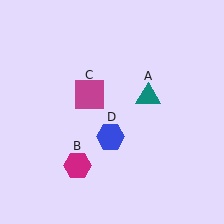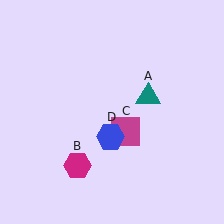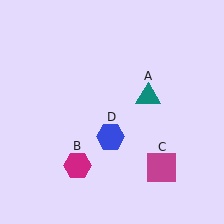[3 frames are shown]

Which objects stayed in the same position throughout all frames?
Teal triangle (object A) and magenta hexagon (object B) and blue hexagon (object D) remained stationary.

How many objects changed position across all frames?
1 object changed position: magenta square (object C).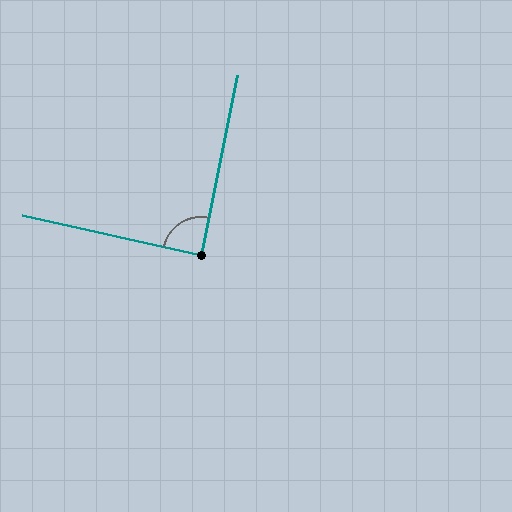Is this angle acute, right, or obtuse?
It is approximately a right angle.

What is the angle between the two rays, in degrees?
Approximately 89 degrees.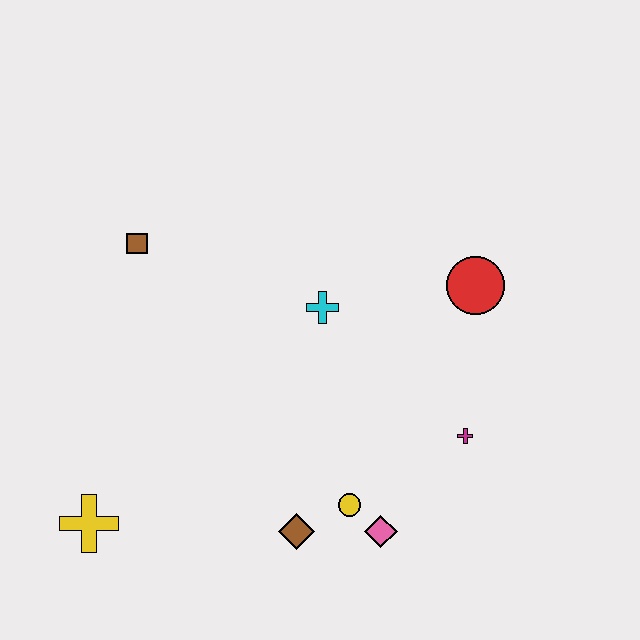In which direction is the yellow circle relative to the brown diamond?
The yellow circle is to the right of the brown diamond.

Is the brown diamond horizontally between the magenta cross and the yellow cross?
Yes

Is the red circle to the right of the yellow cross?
Yes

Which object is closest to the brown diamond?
The yellow circle is closest to the brown diamond.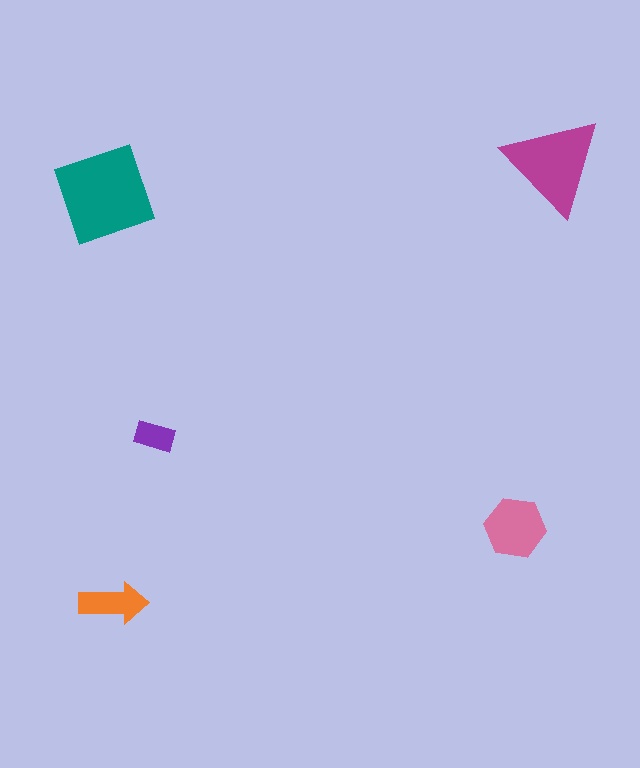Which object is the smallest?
The purple rectangle.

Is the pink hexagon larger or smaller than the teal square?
Smaller.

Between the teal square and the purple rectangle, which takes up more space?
The teal square.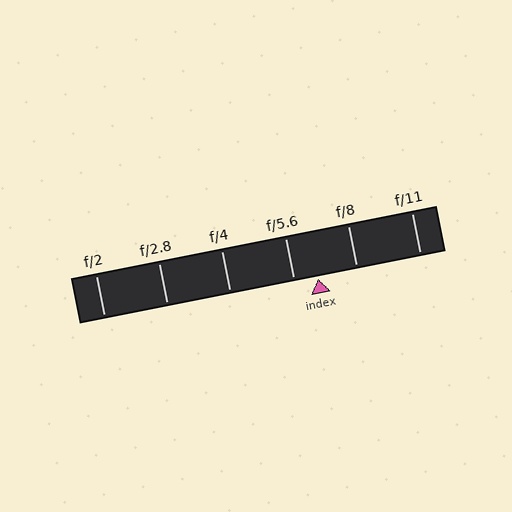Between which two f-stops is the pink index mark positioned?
The index mark is between f/5.6 and f/8.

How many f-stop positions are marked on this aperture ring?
There are 6 f-stop positions marked.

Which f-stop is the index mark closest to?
The index mark is closest to f/5.6.